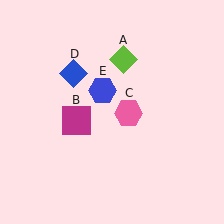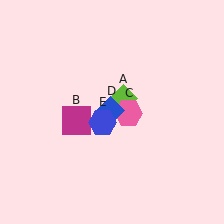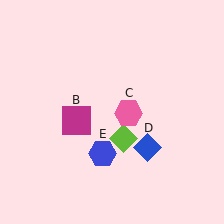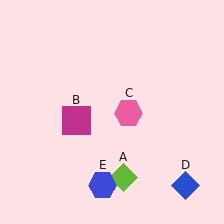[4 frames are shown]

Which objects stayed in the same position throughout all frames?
Magenta square (object B) and pink hexagon (object C) remained stationary.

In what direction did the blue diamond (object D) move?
The blue diamond (object D) moved down and to the right.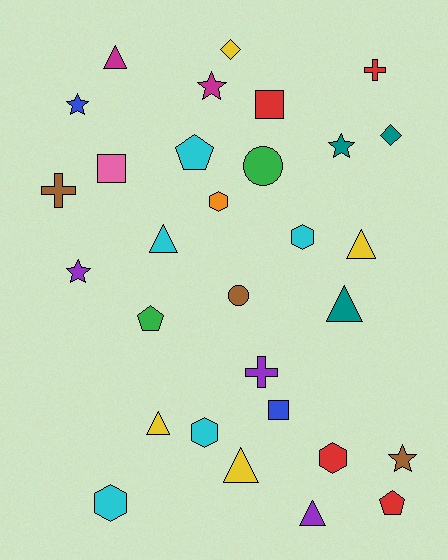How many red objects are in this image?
There are 4 red objects.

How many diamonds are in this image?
There are 2 diamonds.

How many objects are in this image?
There are 30 objects.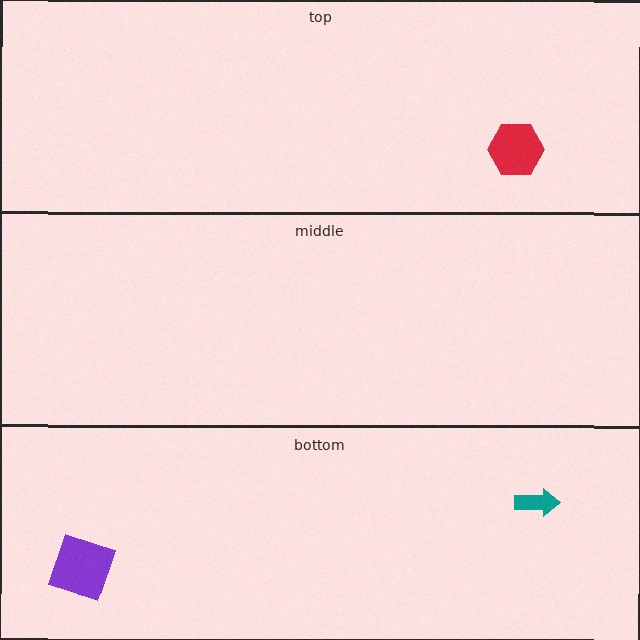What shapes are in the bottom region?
The purple diamond, the teal arrow.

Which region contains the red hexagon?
The top region.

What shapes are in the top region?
The red hexagon.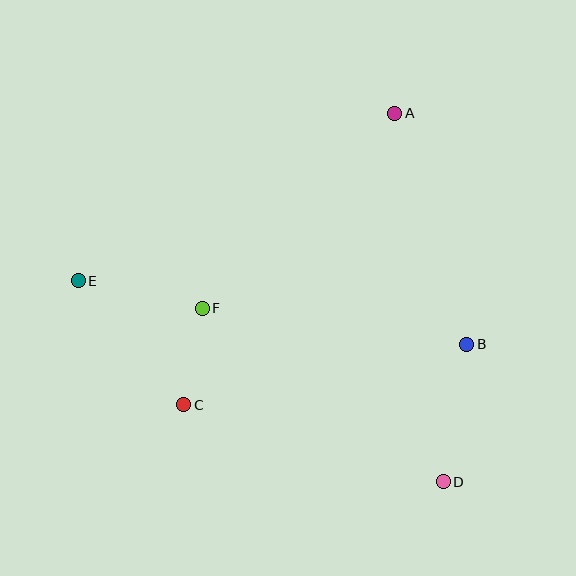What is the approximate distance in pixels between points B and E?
The distance between B and E is approximately 394 pixels.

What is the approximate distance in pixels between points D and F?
The distance between D and F is approximately 297 pixels.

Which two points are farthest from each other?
Points D and E are farthest from each other.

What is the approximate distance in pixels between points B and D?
The distance between B and D is approximately 139 pixels.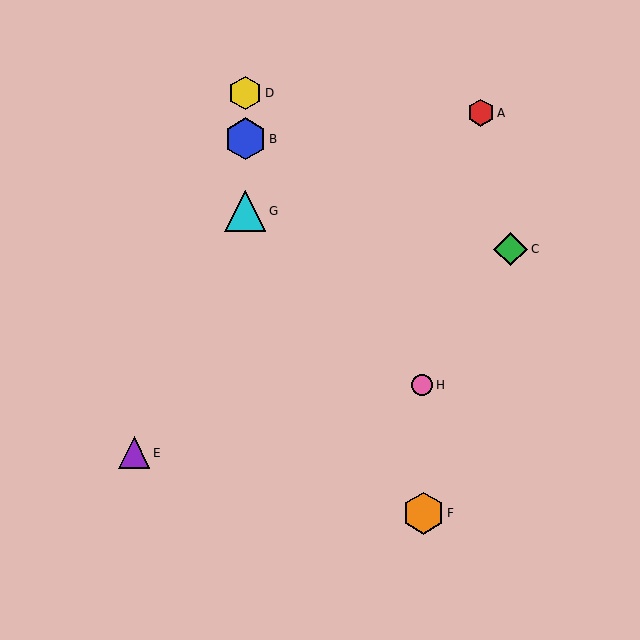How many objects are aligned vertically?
3 objects (B, D, G) are aligned vertically.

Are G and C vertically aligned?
No, G is at x≈245 and C is at x≈511.